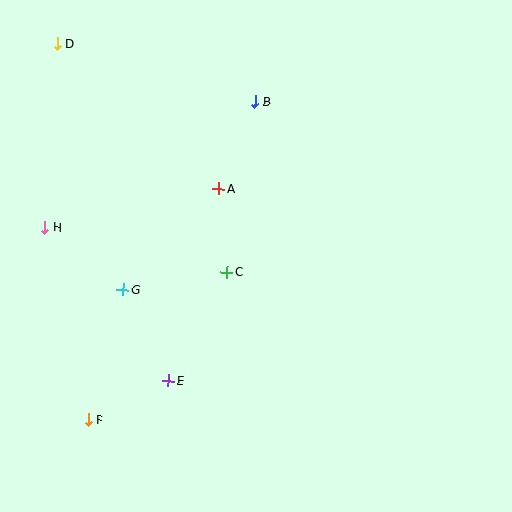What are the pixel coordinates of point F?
Point F is at (88, 420).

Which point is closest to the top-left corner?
Point D is closest to the top-left corner.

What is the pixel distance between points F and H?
The distance between F and H is 198 pixels.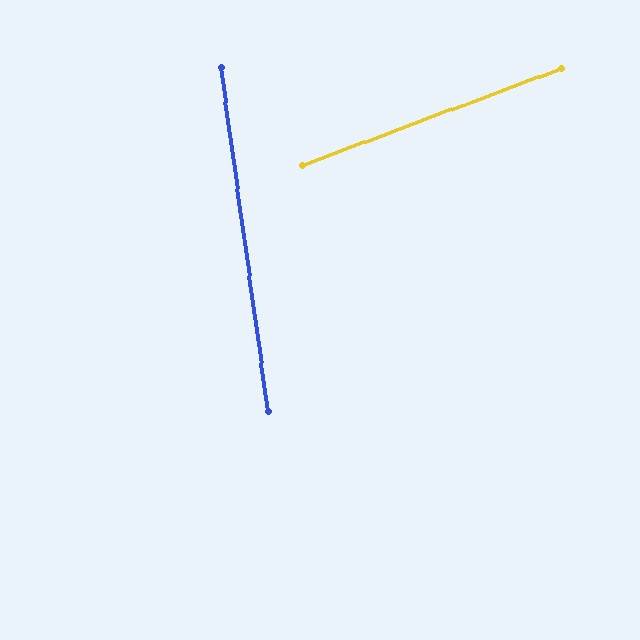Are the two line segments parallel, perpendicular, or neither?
Neither parallel nor perpendicular — they differ by about 77°.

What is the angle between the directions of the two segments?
Approximately 77 degrees.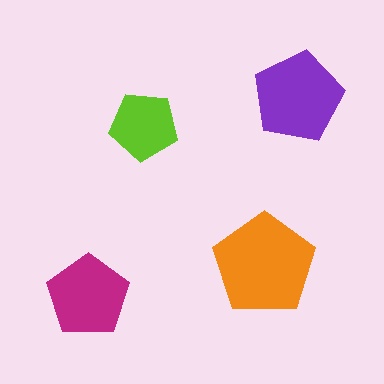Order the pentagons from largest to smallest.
the orange one, the purple one, the magenta one, the lime one.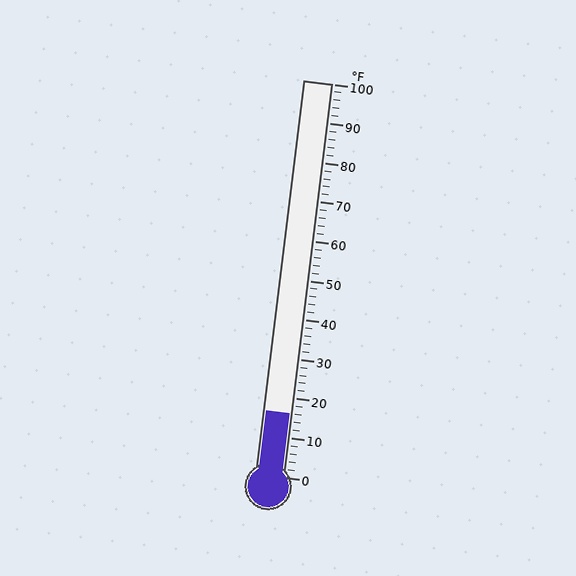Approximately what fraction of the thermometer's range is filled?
The thermometer is filled to approximately 15% of its range.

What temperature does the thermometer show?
The thermometer shows approximately 16°F.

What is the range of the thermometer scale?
The thermometer scale ranges from 0°F to 100°F.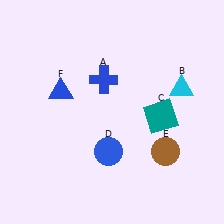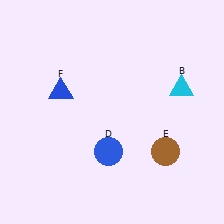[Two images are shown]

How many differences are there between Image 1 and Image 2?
There are 2 differences between the two images.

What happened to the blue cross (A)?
The blue cross (A) was removed in Image 2. It was in the top-left area of Image 1.